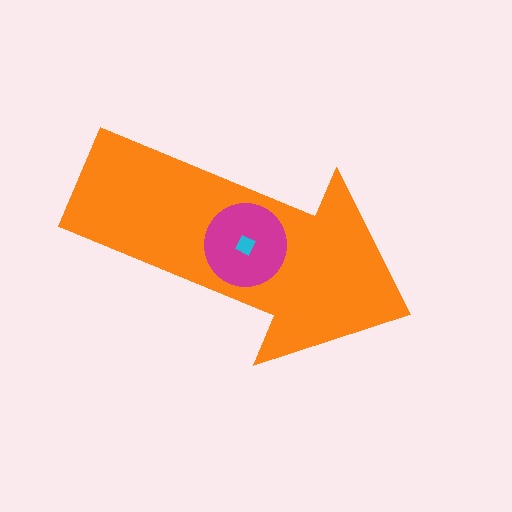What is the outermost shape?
The orange arrow.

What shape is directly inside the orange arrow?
The magenta circle.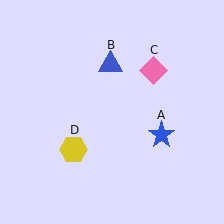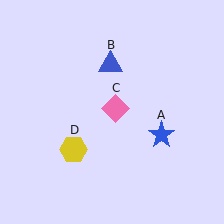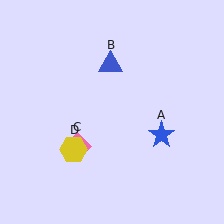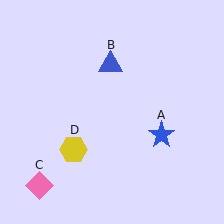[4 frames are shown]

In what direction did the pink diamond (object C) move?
The pink diamond (object C) moved down and to the left.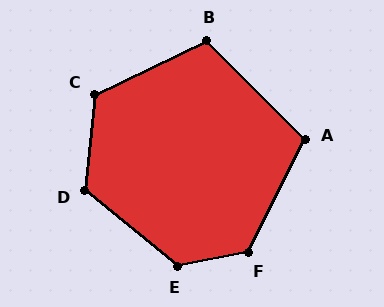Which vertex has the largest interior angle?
E, at approximately 130 degrees.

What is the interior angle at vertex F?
Approximately 128 degrees (obtuse).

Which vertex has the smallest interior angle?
A, at approximately 108 degrees.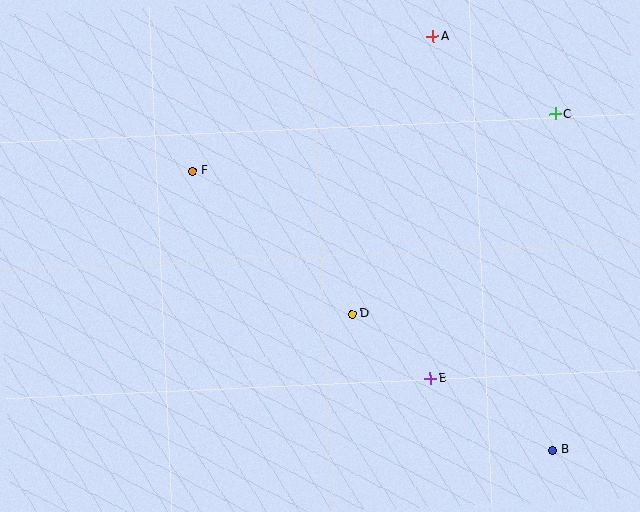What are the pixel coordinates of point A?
Point A is at (433, 36).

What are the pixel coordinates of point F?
Point F is at (193, 171).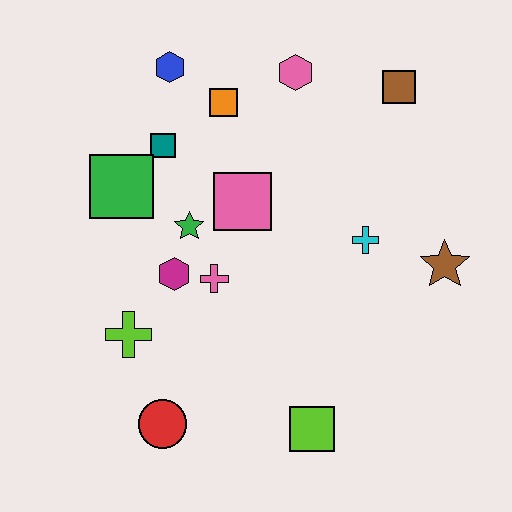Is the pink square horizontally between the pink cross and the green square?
No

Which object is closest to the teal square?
The green square is closest to the teal square.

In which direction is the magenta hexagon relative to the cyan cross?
The magenta hexagon is to the left of the cyan cross.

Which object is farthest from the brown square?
The red circle is farthest from the brown square.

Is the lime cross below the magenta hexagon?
Yes